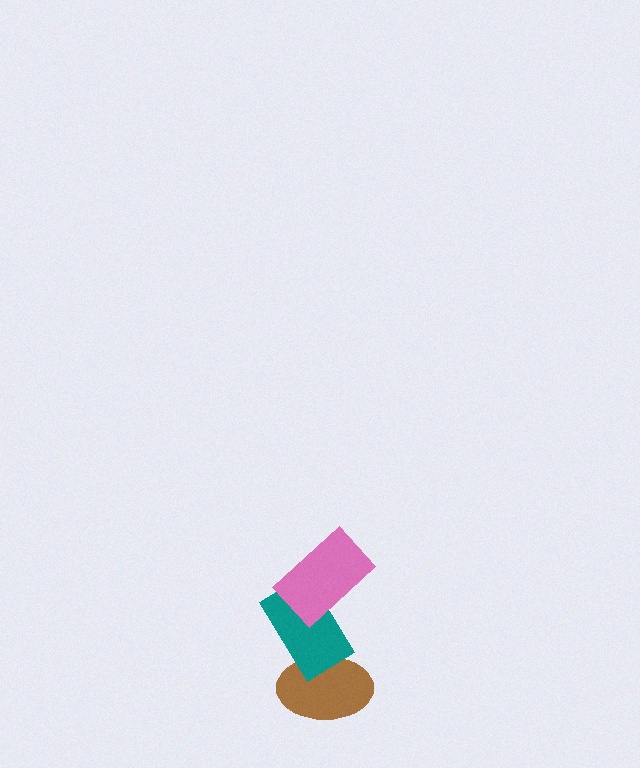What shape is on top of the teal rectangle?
The pink rectangle is on top of the teal rectangle.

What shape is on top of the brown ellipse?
The teal rectangle is on top of the brown ellipse.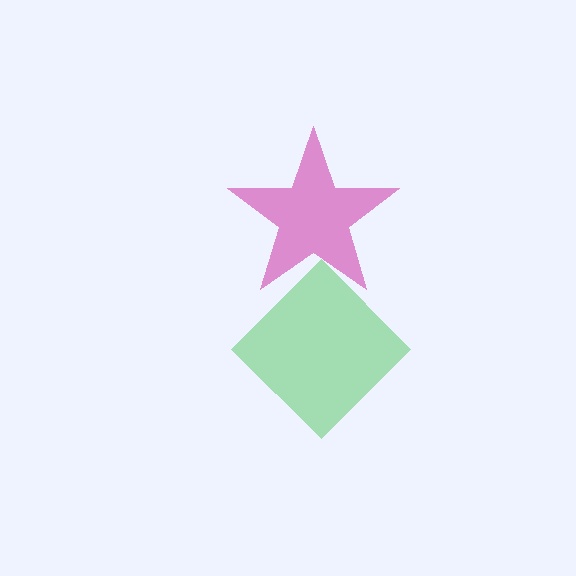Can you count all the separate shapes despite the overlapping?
Yes, there are 2 separate shapes.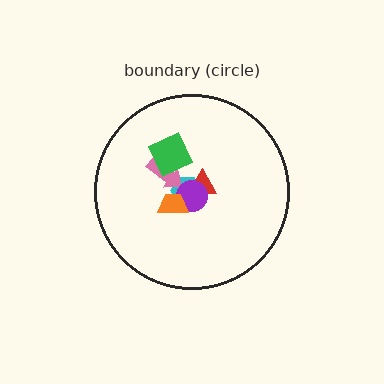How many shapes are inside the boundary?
6 inside, 0 outside.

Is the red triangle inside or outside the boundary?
Inside.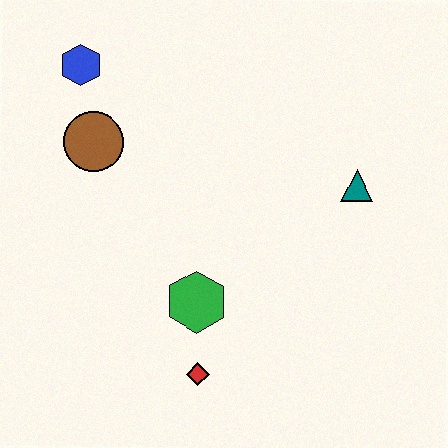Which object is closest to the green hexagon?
The red diamond is closest to the green hexagon.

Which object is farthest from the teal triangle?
The blue hexagon is farthest from the teal triangle.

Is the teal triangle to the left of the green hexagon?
No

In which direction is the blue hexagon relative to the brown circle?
The blue hexagon is above the brown circle.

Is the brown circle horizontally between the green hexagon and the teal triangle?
No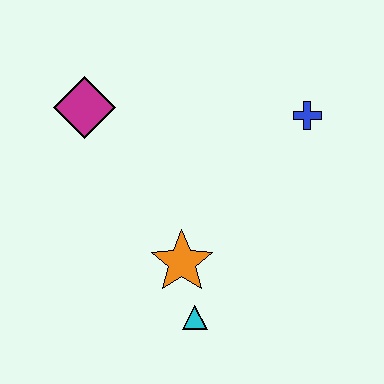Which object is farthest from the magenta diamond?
The cyan triangle is farthest from the magenta diamond.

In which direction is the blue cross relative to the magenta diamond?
The blue cross is to the right of the magenta diamond.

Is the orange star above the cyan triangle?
Yes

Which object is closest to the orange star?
The cyan triangle is closest to the orange star.